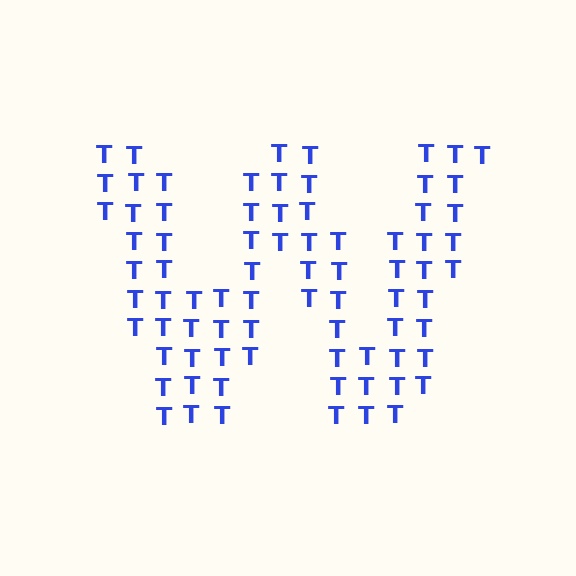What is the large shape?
The large shape is the letter W.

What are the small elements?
The small elements are letter T's.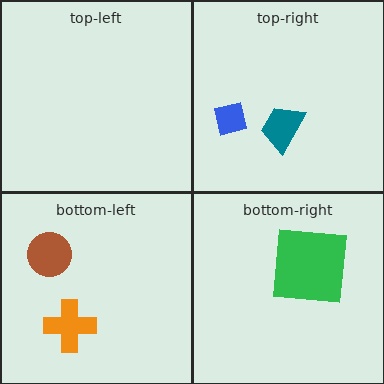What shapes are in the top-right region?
The blue square, the teal trapezoid.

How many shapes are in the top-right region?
2.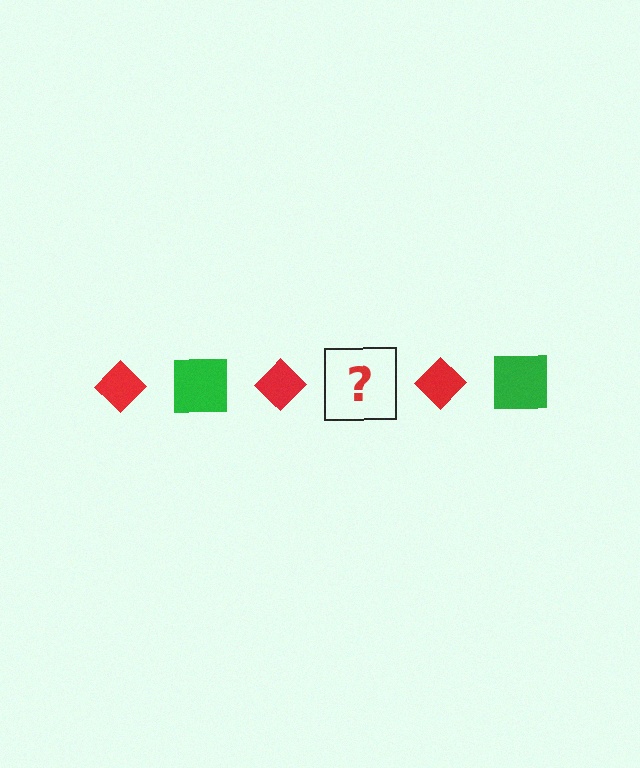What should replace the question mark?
The question mark should be replaced with a green square.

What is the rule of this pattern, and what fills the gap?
The rule is that the pattern alternates between red diamond and green square. The gap should be filled with a green square.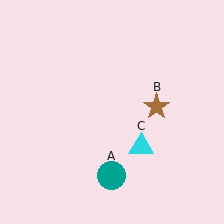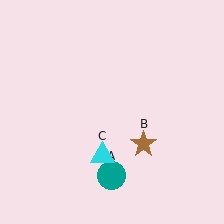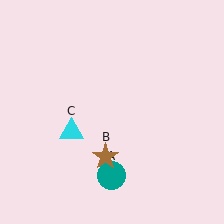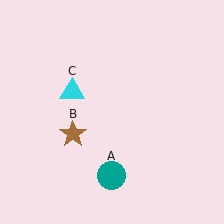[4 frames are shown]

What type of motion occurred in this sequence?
The brown star (object B), cyan triangle (object C) rotated clockwise around the center of the scene.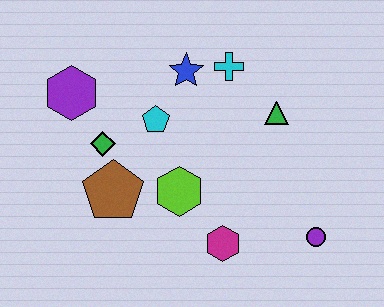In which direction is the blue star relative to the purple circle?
The blue star is above the purple circle.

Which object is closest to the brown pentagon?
The green diamond is closest to the brown pentagon.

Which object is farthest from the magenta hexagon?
The purple hexagon is farthest from the magenta hexagon.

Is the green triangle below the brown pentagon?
No